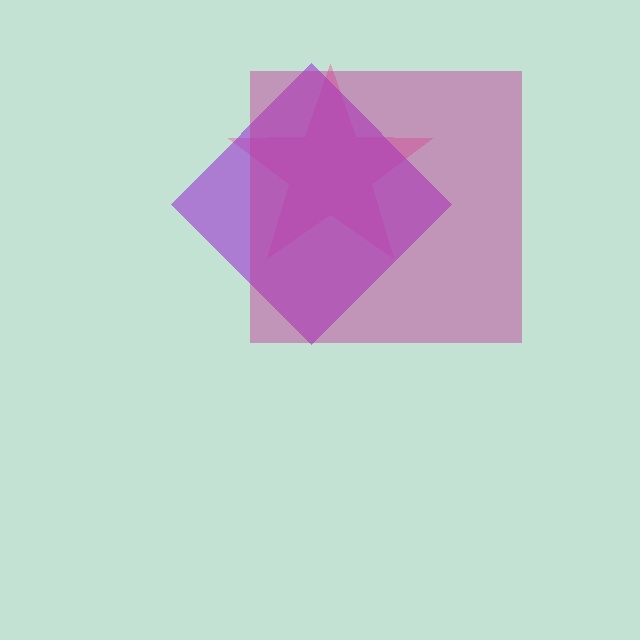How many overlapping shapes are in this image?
There are 3 overlapping shapes in the image.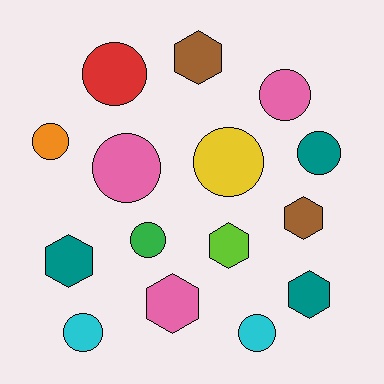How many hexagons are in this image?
There are 6 hexagons.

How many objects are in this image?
There are 15 objects.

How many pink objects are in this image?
There are 3 pink objects.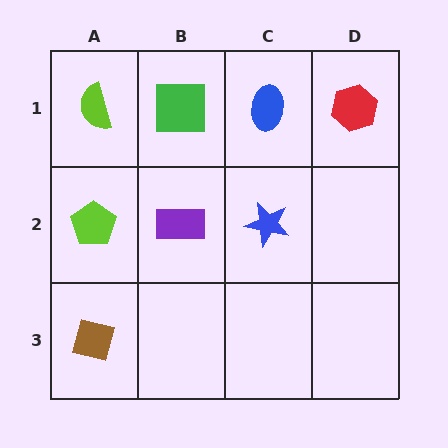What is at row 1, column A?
A lime semicircle.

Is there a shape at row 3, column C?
No, that cell is empty.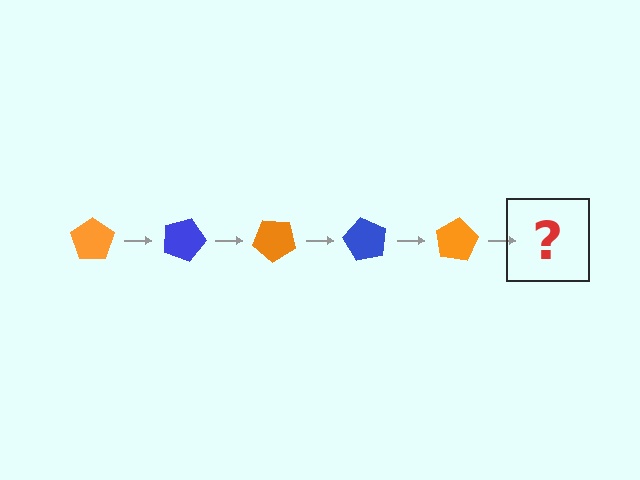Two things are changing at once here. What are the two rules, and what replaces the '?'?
The two rules are that it rotates 20 degrees each step and the color cycles through orange and blue. The '?' should be a blue pentagon, rotated 100 degrees from the start.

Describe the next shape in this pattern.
It should be a blue pentagon, rotated 100 degrees from the start.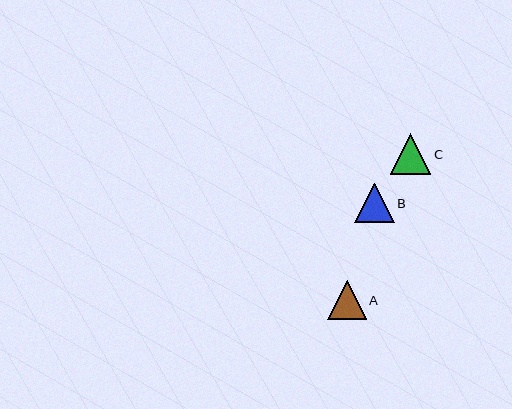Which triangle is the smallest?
Triangle A is the smallest with a size of approximately 39 pixels.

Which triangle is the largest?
Triangle C is the largest with a size of approximately 40 pixels.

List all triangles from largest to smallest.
From largest to smallest: C, B, A.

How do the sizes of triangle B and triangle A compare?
Triangle B and triangle A are approximately the same size.